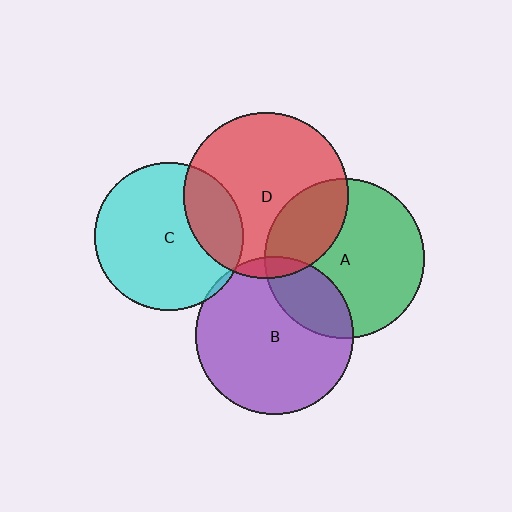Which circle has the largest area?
Circle D (red).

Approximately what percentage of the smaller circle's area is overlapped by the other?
Approximately 25%.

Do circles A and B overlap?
Yes.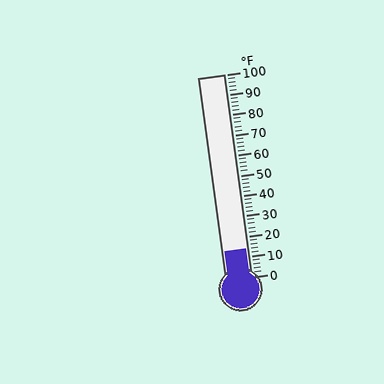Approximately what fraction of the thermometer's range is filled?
The thermometer is filled to approximately 15% of its range.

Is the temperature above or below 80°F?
The temperature is below 80°F.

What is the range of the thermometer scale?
The thermometer scale ranges from 0°F to 100°F.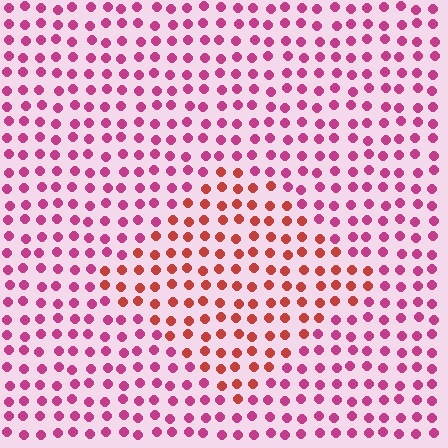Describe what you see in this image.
The image is filled with small magenta elements in a uniform arrangement. A diamond-shaped region is visible where the elements are tinted to a slightly different hue, forming a subtle color boundary.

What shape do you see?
I see a diamond.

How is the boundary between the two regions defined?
The boundary is defined purely by a slight shift in hue (about 37 degrees). Spacing, size, and orientation are identical on both sides.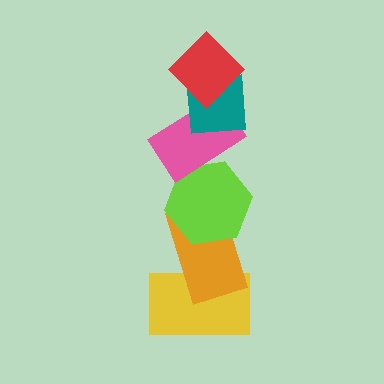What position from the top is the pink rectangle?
The pink rectangle is 3rd from the top.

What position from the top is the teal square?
The teal square is 2nd from the top.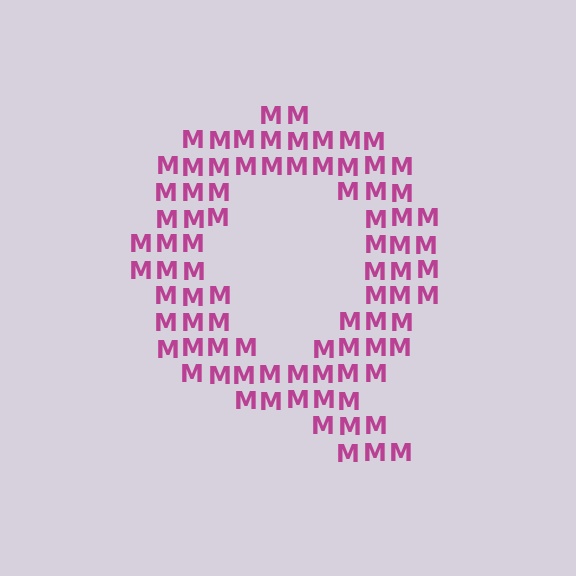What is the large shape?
The large shape is the letter Q.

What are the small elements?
The small elements are letter M's.